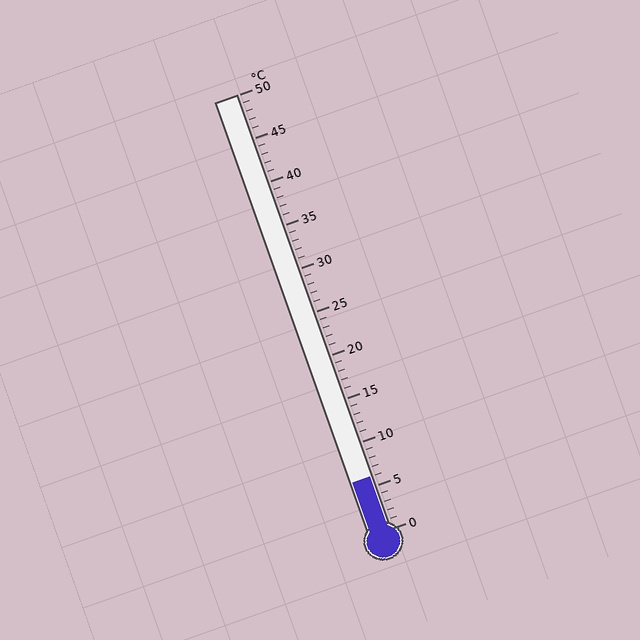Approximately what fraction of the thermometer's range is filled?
The thermometer is filled to approximately 10% of its range.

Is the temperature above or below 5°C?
The temperature is above 5°C.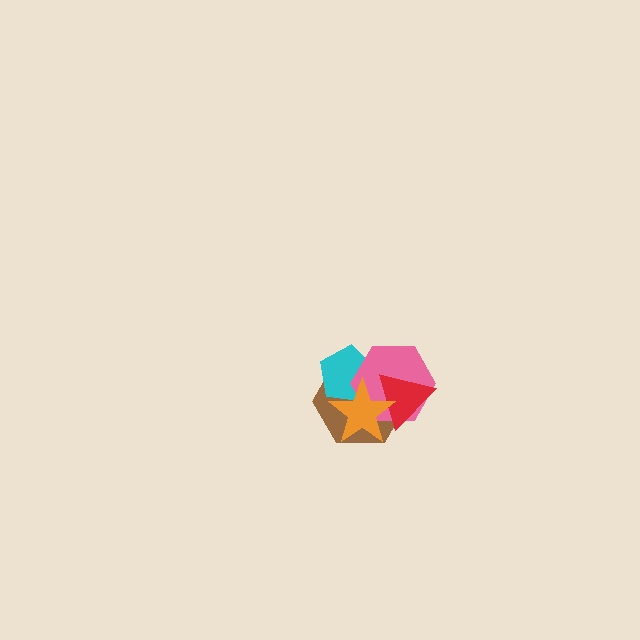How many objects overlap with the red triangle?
3 objects overlap with the red triangle.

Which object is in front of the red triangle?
The orange star is in front of the red triangle.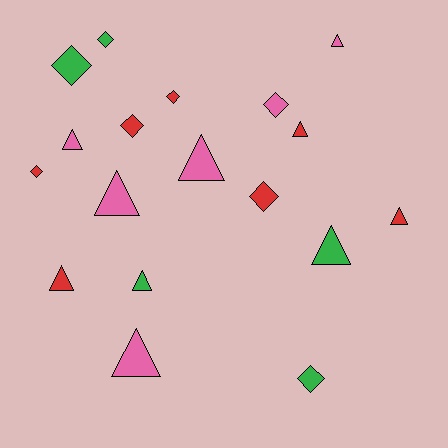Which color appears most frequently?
Red, with 7 objects.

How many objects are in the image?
There are 18 objects.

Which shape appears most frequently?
Triangle, with 10 objects.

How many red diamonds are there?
There are 4 red diamonds.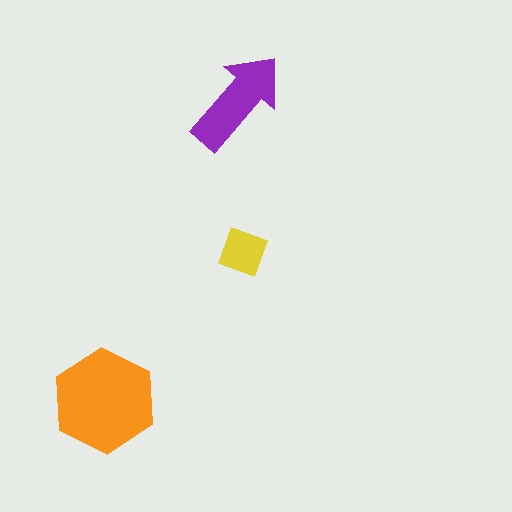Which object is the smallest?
The yellow square.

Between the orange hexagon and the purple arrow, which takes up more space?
The orange hexagon.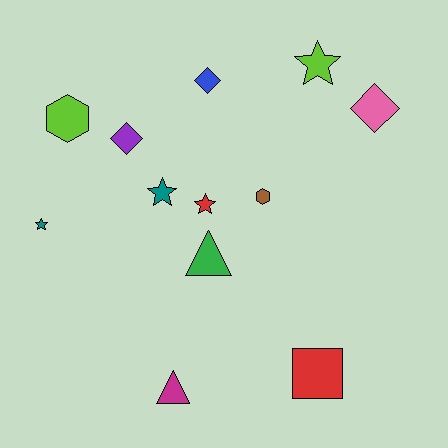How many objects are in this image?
There are 12 objects.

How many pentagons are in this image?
There are no pentagons.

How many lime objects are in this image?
There are 2 lime objects.